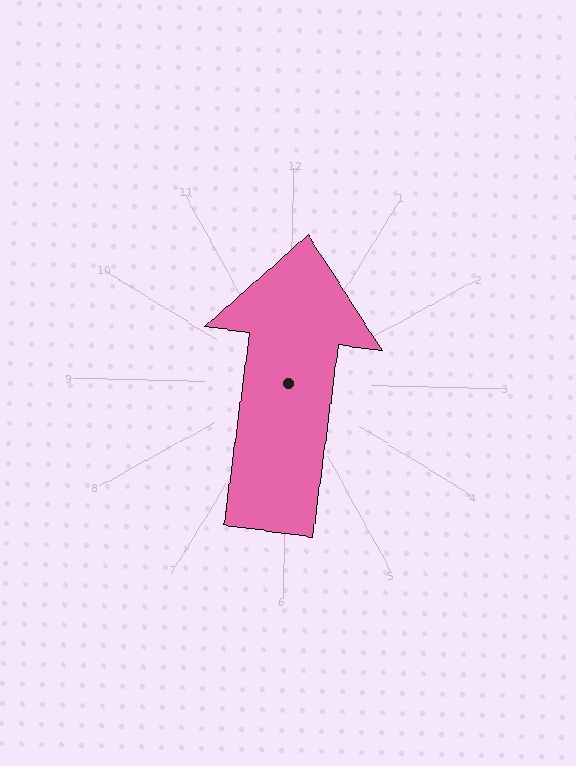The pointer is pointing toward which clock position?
Roughly 12 o'clock.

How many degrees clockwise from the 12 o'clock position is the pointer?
Approximately 6 degrees.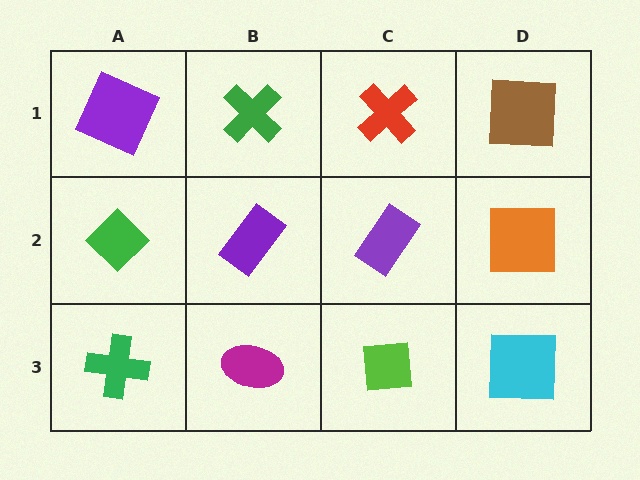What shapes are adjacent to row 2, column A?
A purple square (row 1, column A), a green cross (row 3, column A), a purple rectangle (row 2, column B).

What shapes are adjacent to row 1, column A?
A green diamond (row 2, column A), a green cross (row 1, column B).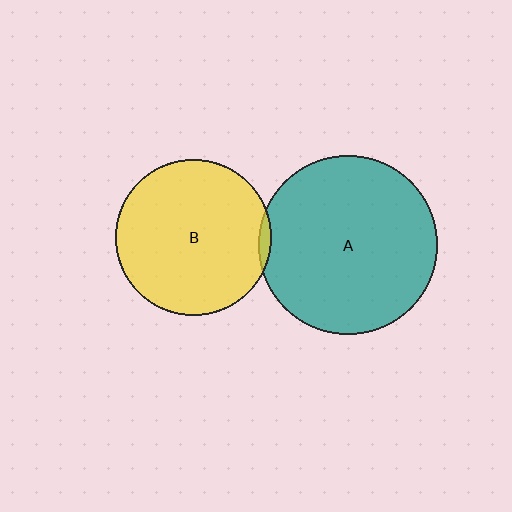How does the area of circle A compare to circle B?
Approximately 1.3 times.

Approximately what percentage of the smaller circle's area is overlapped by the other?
Approximately 5%.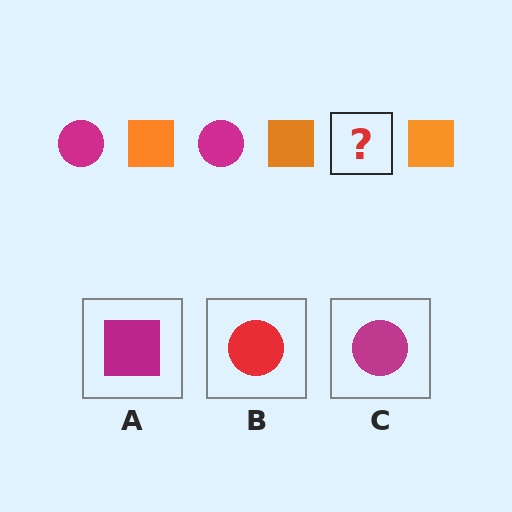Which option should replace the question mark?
Option C.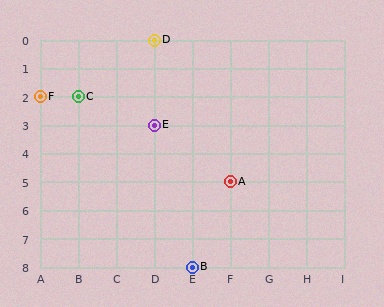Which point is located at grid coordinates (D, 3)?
Point E is at (D, 3).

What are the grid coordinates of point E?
Point E is at grid coordinates (D, 3).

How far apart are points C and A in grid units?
Points C and A are 4 columns and 3 rows apart (about 5.0 grid units diagonally).